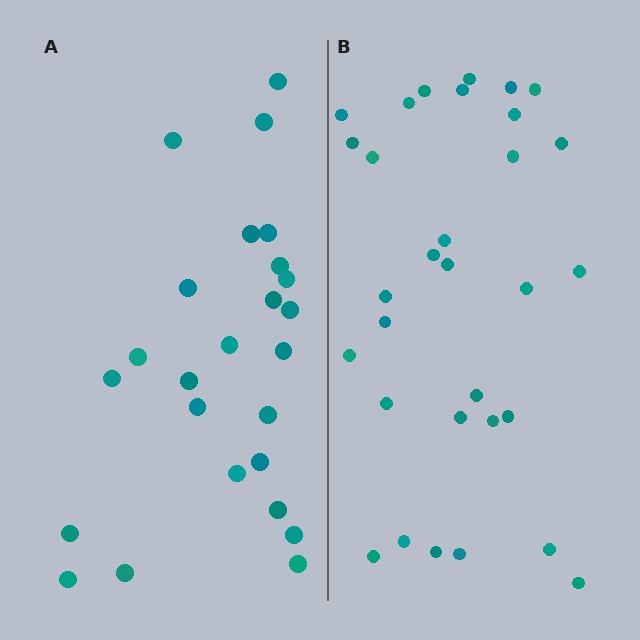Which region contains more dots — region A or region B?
Region B (the right region) has more dots.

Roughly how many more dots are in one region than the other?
Region B has about 6 more dots than region A.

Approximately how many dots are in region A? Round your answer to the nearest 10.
About 20 dots. (The exact count is 25, which rounds to 20.)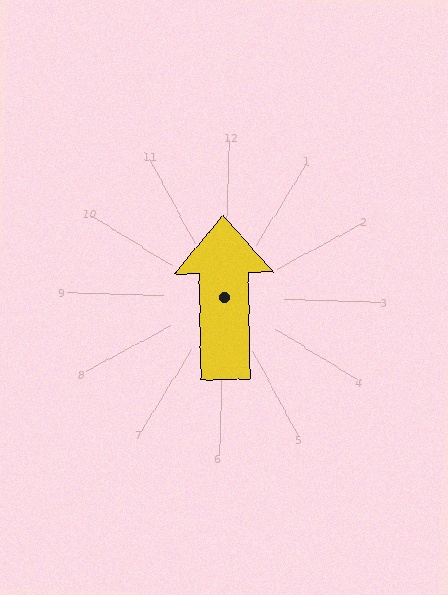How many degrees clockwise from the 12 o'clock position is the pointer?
Approximately 357 degrees.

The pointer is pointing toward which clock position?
Roughly 12 o'clock.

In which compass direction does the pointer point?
North.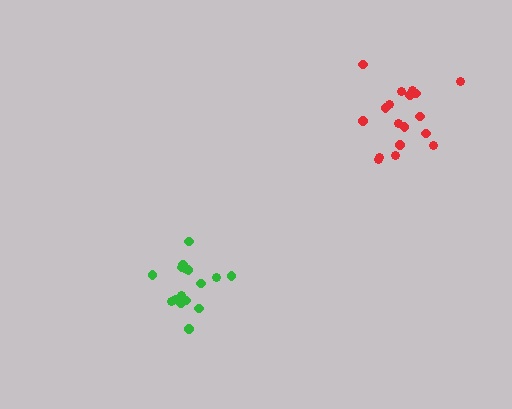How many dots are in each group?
Group 1: 17 dots, Group 2: 18 dots (35 total).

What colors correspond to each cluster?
The clusters are colored: green, red.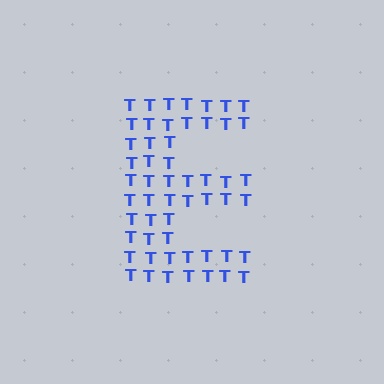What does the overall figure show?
The overall figure shows the letter E.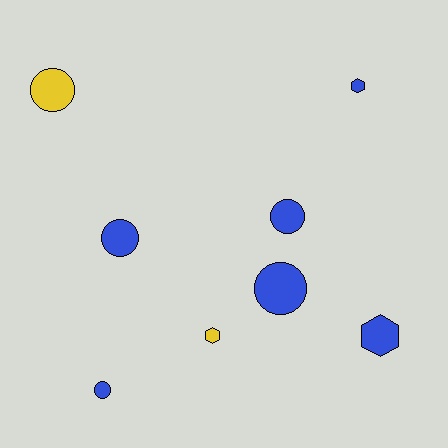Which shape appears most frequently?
Circle, with 5 objects.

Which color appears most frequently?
Blue, with 6 objects.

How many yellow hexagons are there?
There is 1 yellow hexagon.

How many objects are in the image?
There are 8 objects.